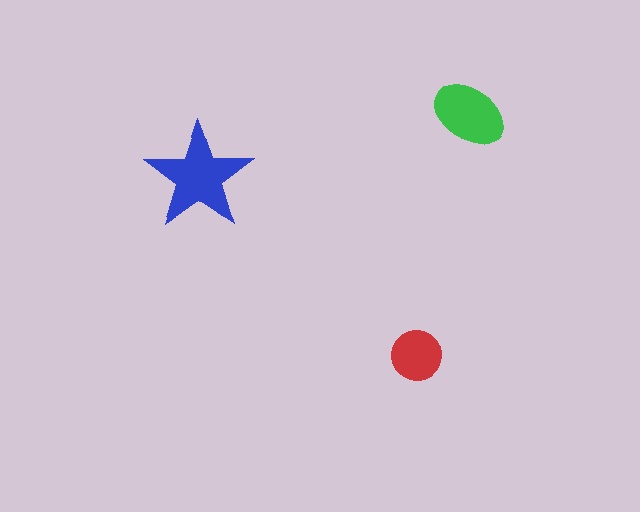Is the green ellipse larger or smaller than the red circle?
Larger.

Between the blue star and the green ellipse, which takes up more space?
The blue star.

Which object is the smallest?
The red circle.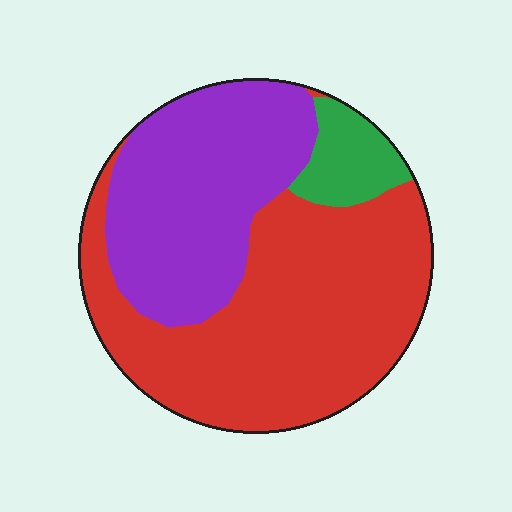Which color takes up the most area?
Red, at roughly 55%.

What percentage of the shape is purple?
Purple takes up between a quarter and a half of the shape.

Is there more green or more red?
Red.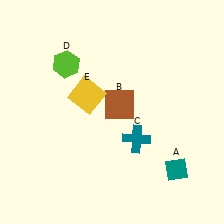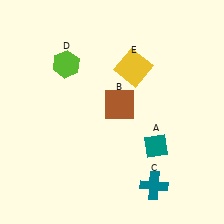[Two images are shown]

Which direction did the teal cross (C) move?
The teal cross (C) moved down.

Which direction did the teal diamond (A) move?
The teal diamond (A) moved up.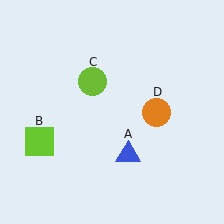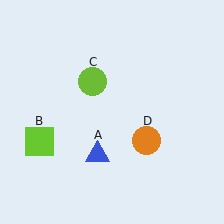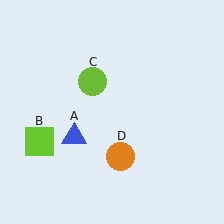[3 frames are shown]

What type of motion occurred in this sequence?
The blue triangle (object A), orange circle (object D) rotated clockwise around the center of the scene.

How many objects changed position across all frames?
2 objects changed position: blue triangle (object A), orange circle (object D).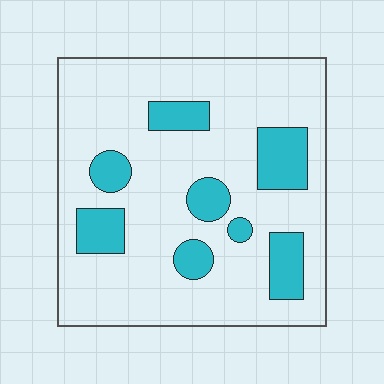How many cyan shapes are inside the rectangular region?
8.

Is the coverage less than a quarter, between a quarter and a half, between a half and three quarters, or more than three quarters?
Less than a quarter.